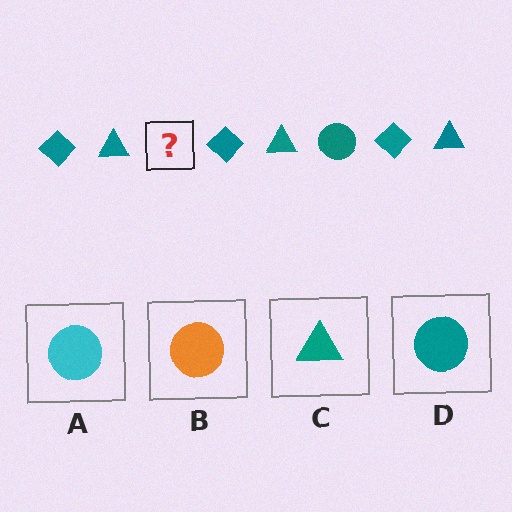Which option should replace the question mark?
Option D.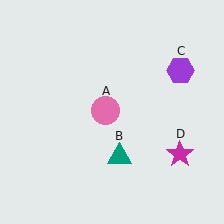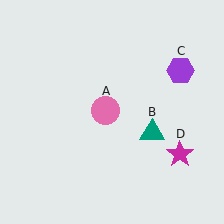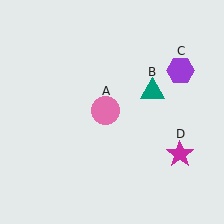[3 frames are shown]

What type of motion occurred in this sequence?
The teal triangle (object B) rotated counterclockwise around the center of the scene.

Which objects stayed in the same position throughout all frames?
Pink circle (object A) and purple hexagon (object C) and magenta star (object D) remained stationary.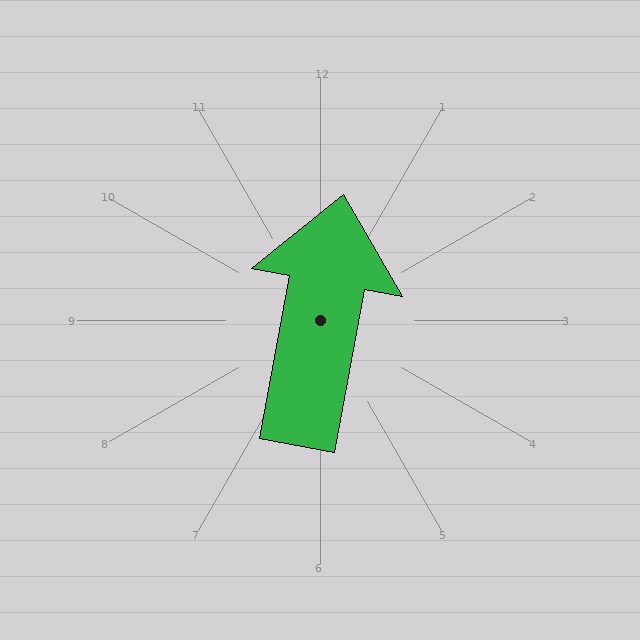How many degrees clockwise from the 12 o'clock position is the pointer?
Approximately 10 degrees.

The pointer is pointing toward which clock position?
Roughly 12 o'clock.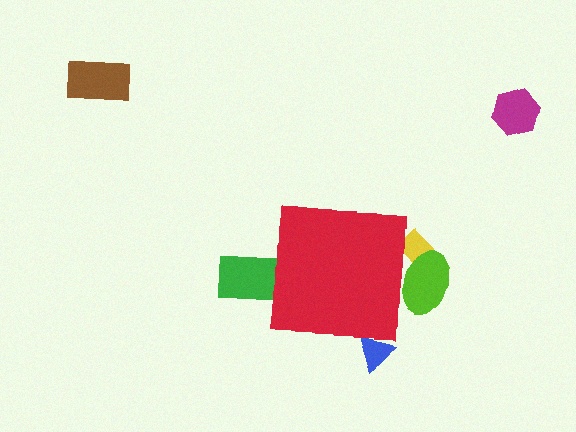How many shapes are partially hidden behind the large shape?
4 shapes are partially hidden.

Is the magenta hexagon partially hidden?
No, the magenta hexagon is fully visible.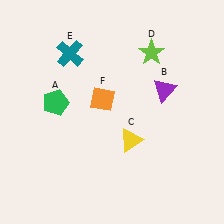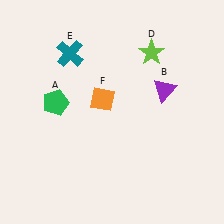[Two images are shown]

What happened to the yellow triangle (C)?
The yellow triangle (C) was removed in Image 2. It was in the bottom-right area of Image 1.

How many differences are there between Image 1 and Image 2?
There is 1 difference between the two images.